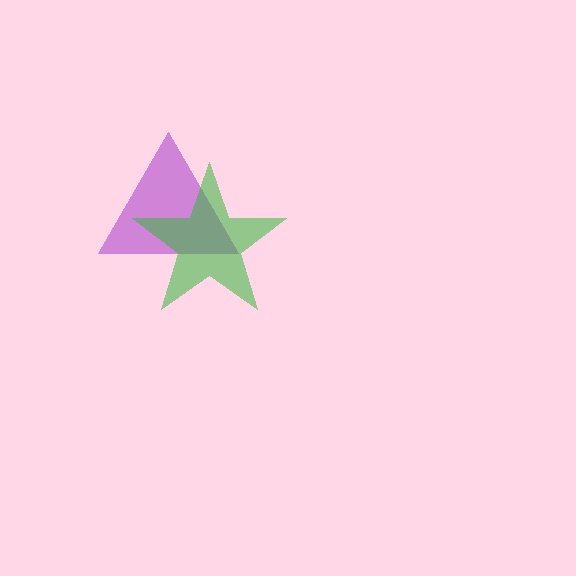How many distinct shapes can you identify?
There are 2 distinct shapes: a purple triangle, a green star.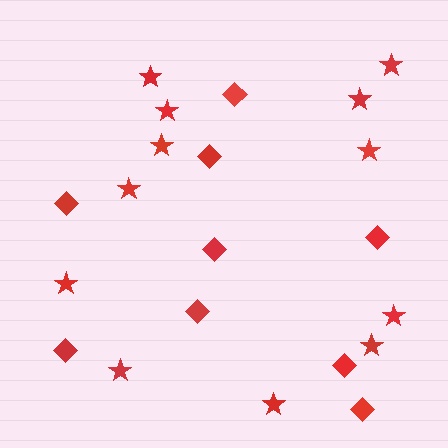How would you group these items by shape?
There are 2 groups: one group of diamonds (9) and one group of stars (12).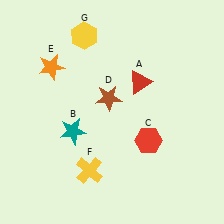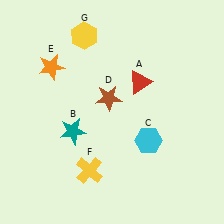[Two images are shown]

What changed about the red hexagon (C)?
In Image 1, C is red. In Image 2, it changed to cyan.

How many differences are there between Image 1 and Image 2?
There is 1 difference between the two images.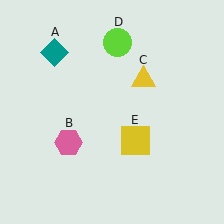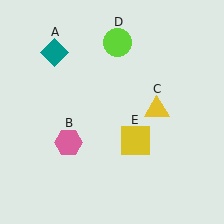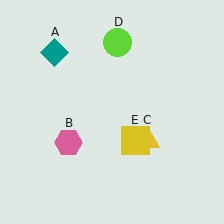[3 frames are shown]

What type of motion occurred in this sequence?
The yellow triangle (object C) rotated clockwise around the center of the scene.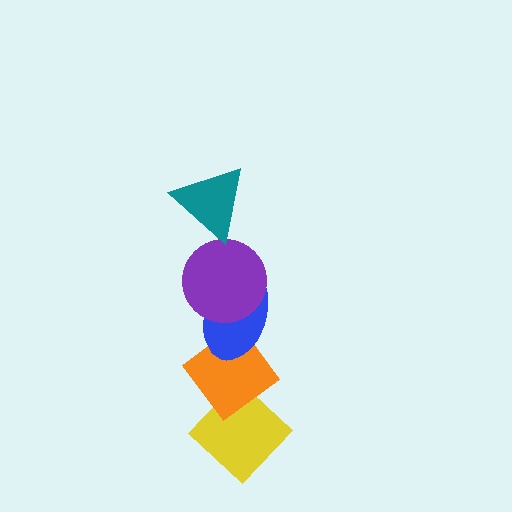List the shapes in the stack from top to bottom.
From top to bottom: the teal triangle, the purple circle, the blue ellipse, the orange diamond, the yellow diamond.